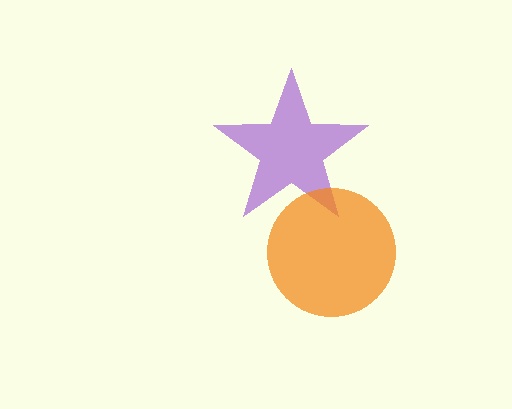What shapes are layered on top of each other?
The layered shapes are: a purple star, an orange circle.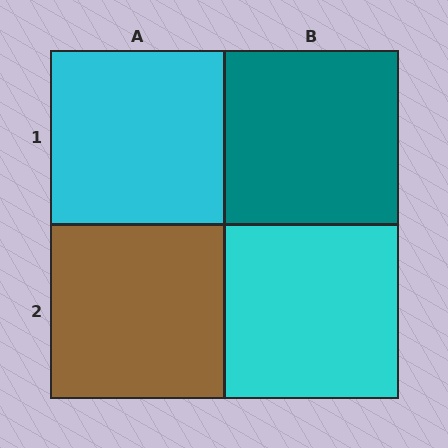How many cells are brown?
1 cell is brown.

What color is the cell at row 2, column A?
Brown.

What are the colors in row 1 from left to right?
Cyan, teal.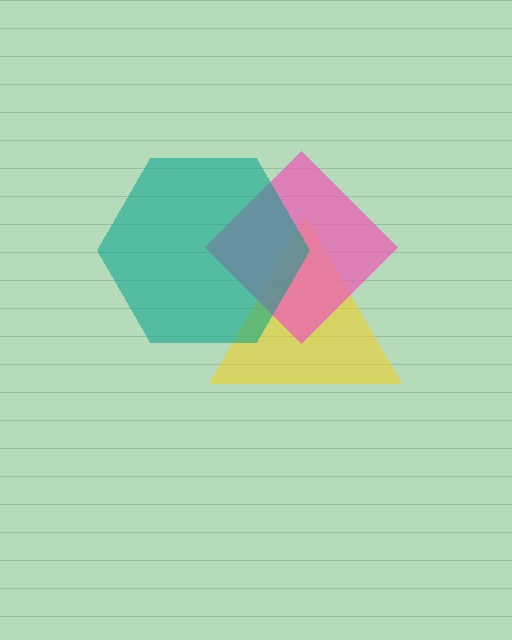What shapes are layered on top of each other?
The layered shapes are: a yellow triangle, a pink diamond, a teal hexagon.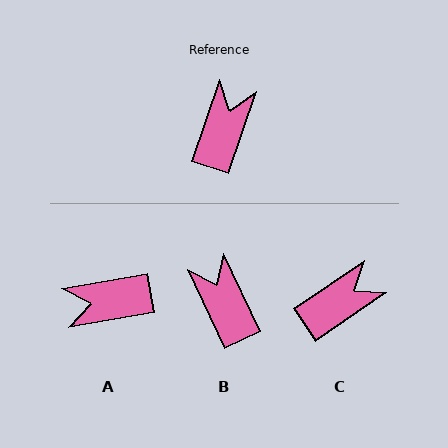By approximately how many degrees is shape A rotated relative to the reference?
Approximately 119 degrees counter-clockwise.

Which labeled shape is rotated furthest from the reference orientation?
A, about 119 degrees away.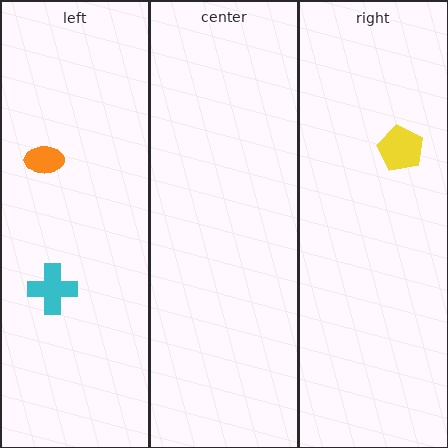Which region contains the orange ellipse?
The left region.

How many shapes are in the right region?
1.